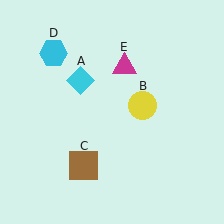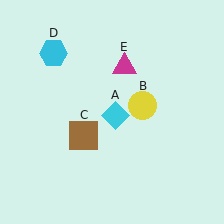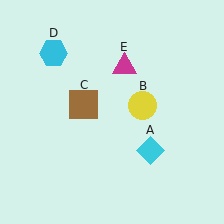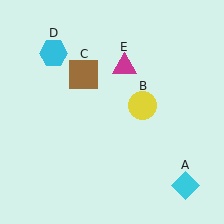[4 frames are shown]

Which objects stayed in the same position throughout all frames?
Yellow circle (object B) and cyan hexagon (object D) and magenta triangle (object E) remained stationary.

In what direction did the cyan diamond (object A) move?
The cyan diamond (object A) moved down and to the right.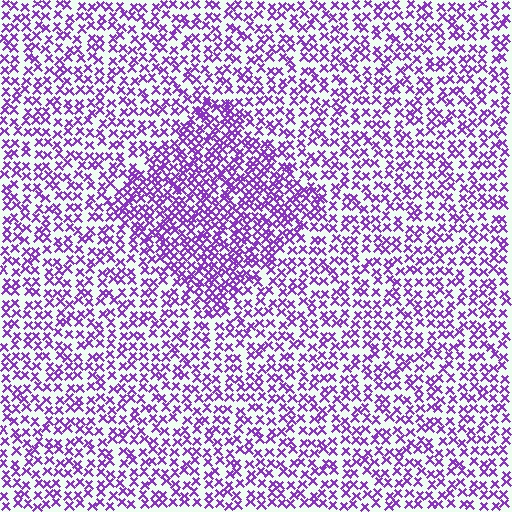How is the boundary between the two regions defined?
The boundary is defined by a change in element density (approximately 1.7x ratio). All elements are the same color, size, and shape.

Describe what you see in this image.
The image contains small purple elements arranged at two different densities. A diamond-shaped region is visible where the elements are more densely packed than the surrounding area.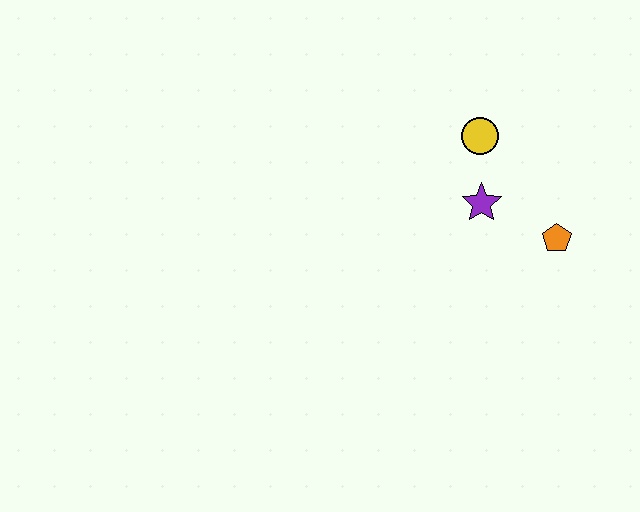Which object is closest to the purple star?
The yellow circle is closest to the purple star.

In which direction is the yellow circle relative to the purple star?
The yellow circle is above the purple star.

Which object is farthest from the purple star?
The orange pentagon is farthest from the purple star.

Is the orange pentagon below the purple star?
Yes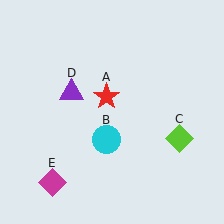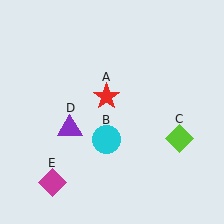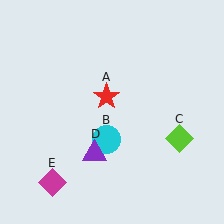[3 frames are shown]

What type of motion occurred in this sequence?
The purple triangle (object D) rotated counterclockwise around the center of the scene.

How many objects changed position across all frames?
1 object changed position: purple triangle (object D).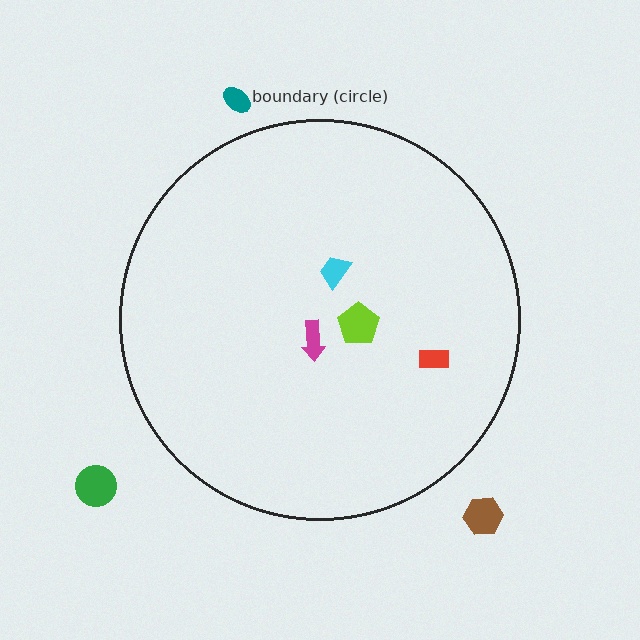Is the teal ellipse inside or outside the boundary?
Outside.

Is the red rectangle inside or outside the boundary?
Inside.